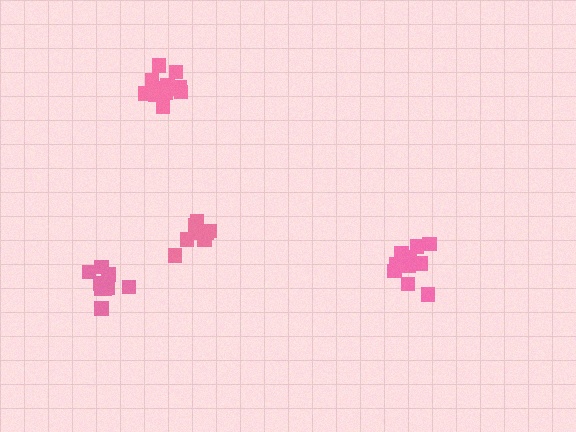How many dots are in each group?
Group 1: 9 dots, Group 2: 9 dots, Group 3: 13 dots, Group 4: 12 dots (43 total).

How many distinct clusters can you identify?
There are 4 distinct clusters.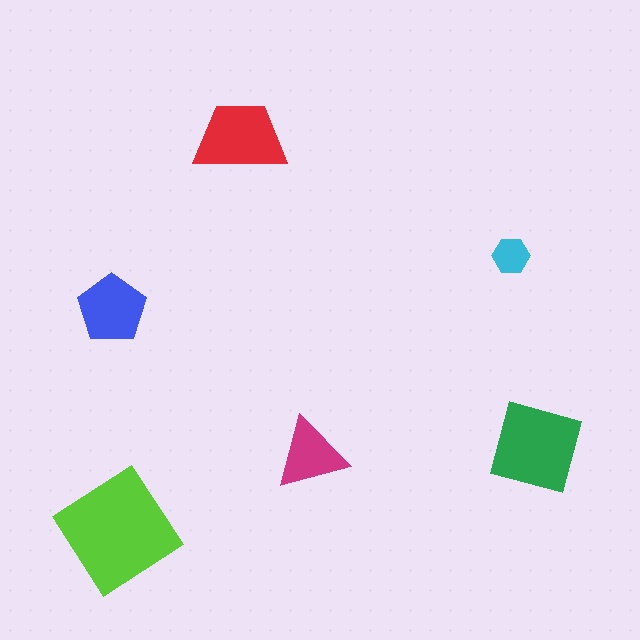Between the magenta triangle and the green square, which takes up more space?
The green square.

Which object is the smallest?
The cyan hexagon.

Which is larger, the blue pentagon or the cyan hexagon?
The blue pentagon.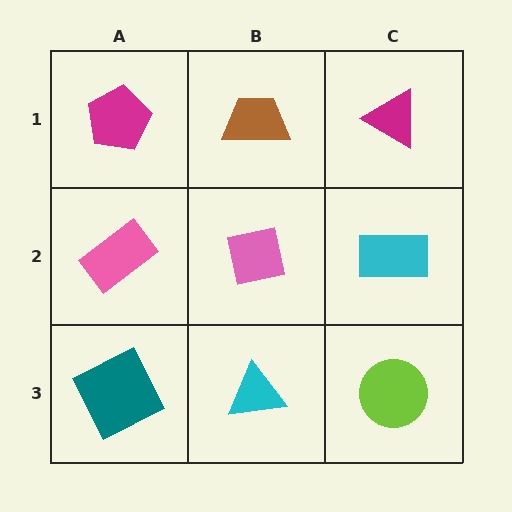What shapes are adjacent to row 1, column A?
A pink rectangle (row 2, column A), a brown trapezoid (row 1, column B).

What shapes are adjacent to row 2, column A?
A magenta pentagon (row 1, column A), a teal square (row 3, column A), a pink square (row 2, column B).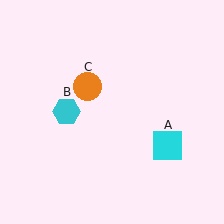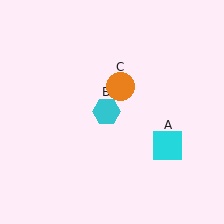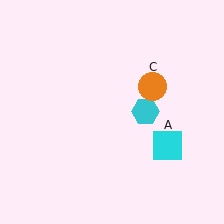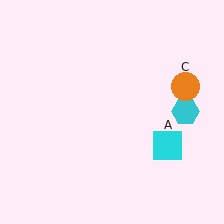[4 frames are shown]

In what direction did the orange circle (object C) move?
The orange circle (object C) moved right.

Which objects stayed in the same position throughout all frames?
Cyan square (object A) remained stationary.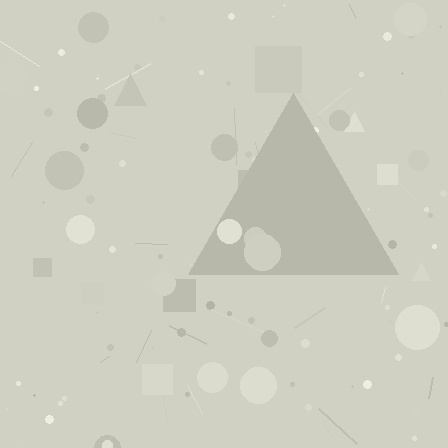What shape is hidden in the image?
A triangle is hidden in the image.